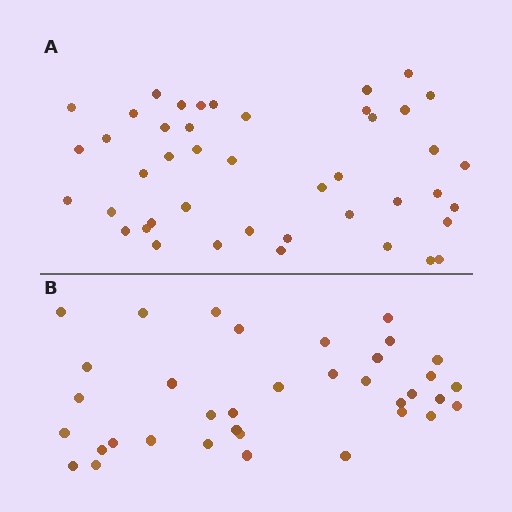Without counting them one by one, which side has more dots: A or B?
Region A (the top region) has more dots.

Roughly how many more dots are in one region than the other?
Region A has roughly 8 or so more dots than region B.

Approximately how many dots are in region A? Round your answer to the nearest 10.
About 40 dots. (The exact count is 44, which rounds to 40.)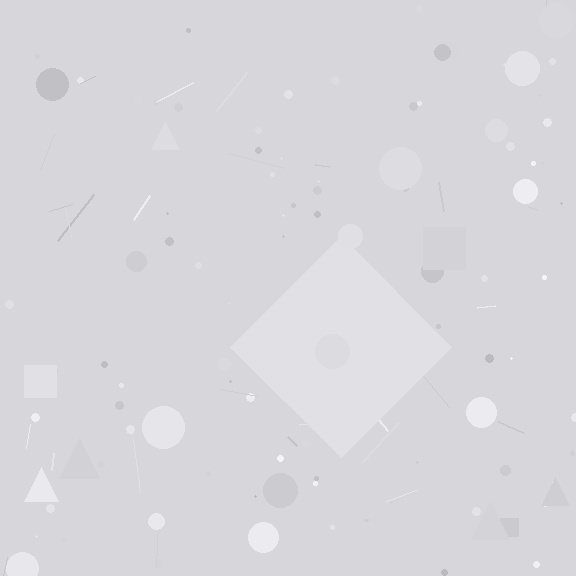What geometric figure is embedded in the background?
A diamond is embedded in the background.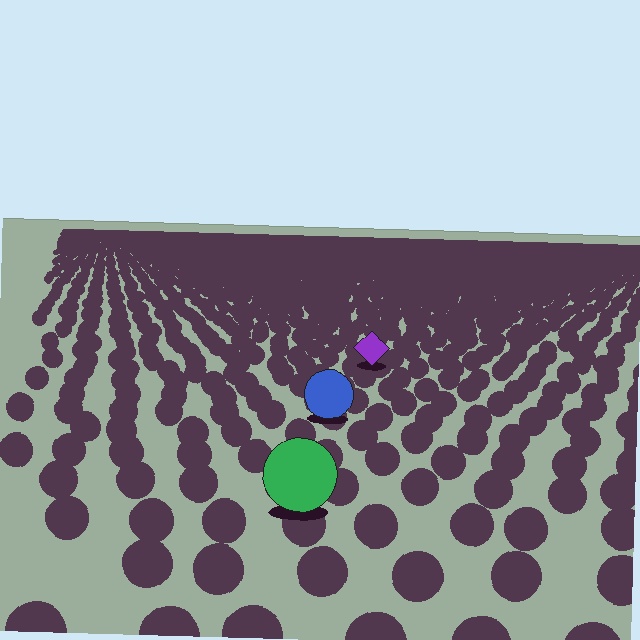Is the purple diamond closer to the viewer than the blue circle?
No. The blue circle is closer — you can tell from the texture gradient: the ground texture is coarser near it.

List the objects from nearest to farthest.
From nearest to farthest: the green circle, the blue circle, the purple diamond.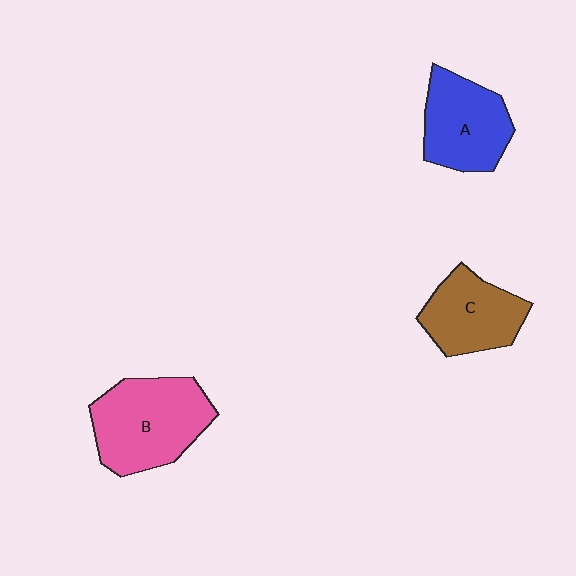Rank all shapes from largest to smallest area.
From largest to smallest: B (pink), A (blue), C (brown).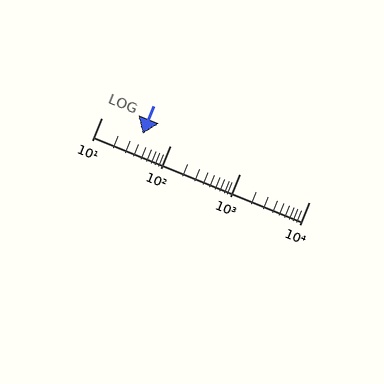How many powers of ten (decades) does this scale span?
The scale spans 3 decades, from 10 to 10000.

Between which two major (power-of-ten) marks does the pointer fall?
The pointer is between 10 and 100.